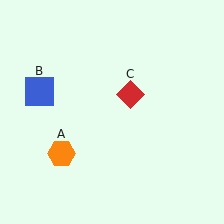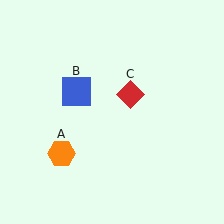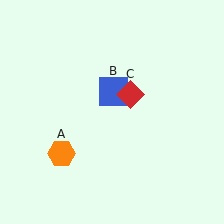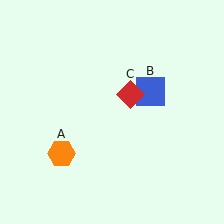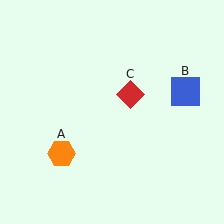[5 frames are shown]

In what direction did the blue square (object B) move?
The blue square (object B) moved right.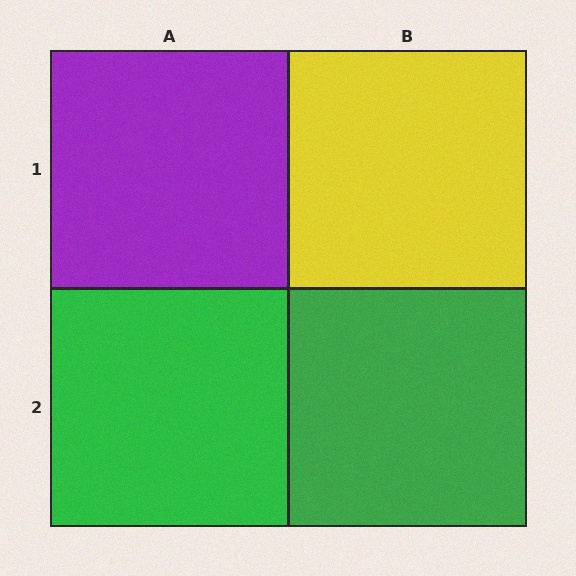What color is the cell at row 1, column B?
Yellow.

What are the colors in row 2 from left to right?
Green, green.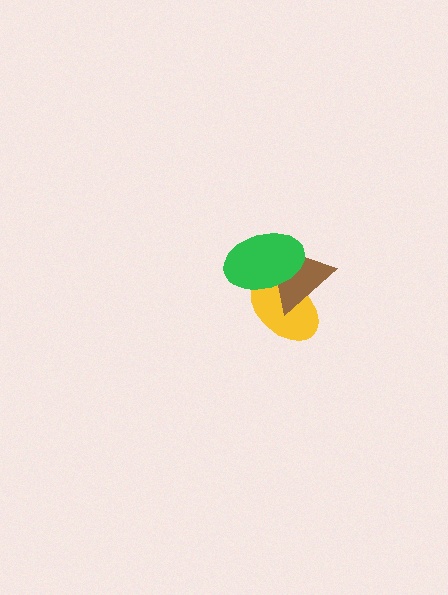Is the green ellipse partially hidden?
No, no other shape covers it.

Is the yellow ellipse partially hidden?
Yes, it is partially covered by another shape.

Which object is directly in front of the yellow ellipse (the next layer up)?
The brown triangle is directly in front of the yellow ellipse.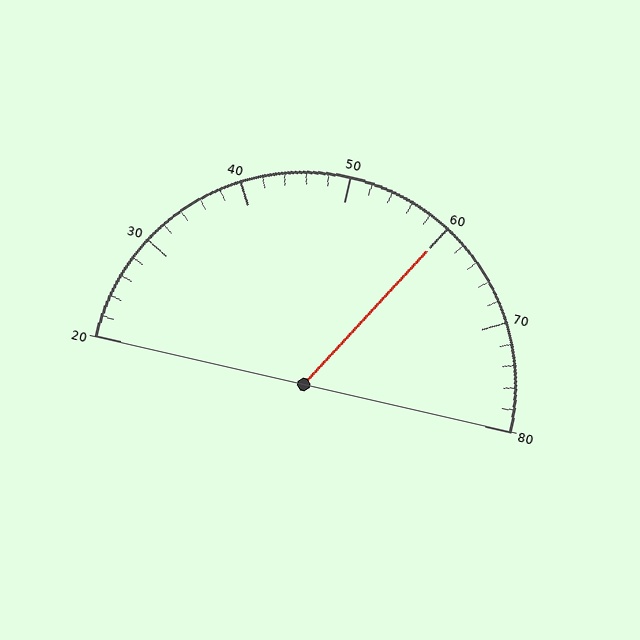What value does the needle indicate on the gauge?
The needle indicates approximately 60.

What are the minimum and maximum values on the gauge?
The gauge ranges from 20 to 80.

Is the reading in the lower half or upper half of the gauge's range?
The reading is in the upper half of the range (20 to 80).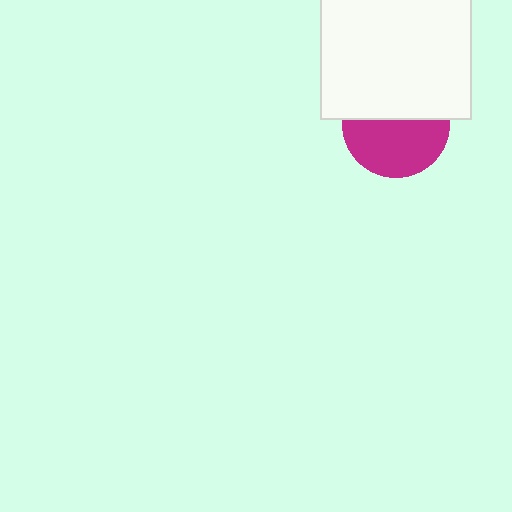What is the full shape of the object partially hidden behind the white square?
The partially hidden object is a magenta circle.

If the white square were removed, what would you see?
You would see the complete magenta circle.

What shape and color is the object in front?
The object in front is a white square.